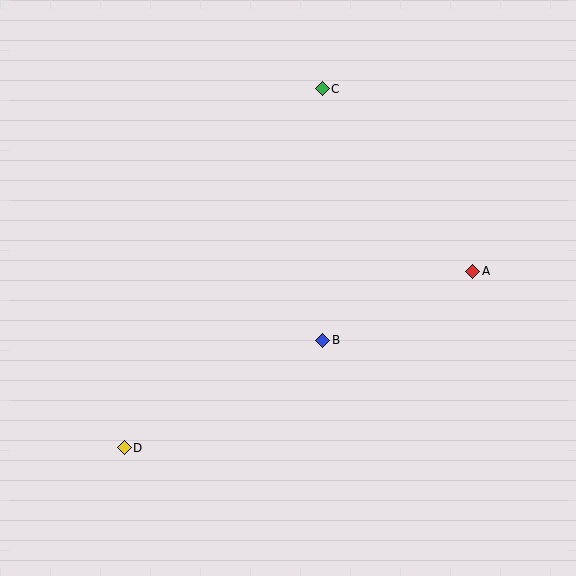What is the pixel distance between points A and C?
The distance between A and C is 236 pixels.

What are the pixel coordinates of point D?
Point D is at (124, 448).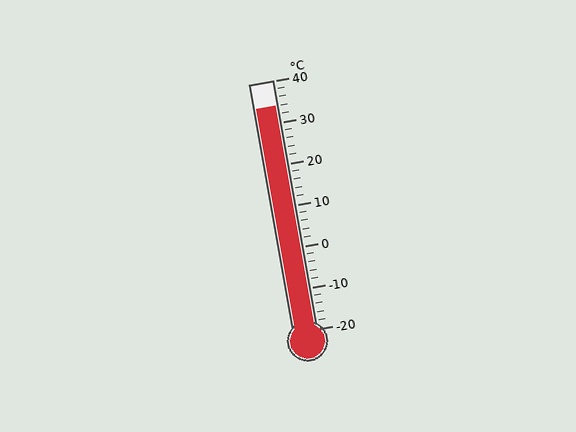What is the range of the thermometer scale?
The thermometer scale ranges from -20°C to 40°C.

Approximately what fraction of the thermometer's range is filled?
The thermometer is filled to approximately 90% of its range.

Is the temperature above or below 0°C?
The temperature is above 0°C.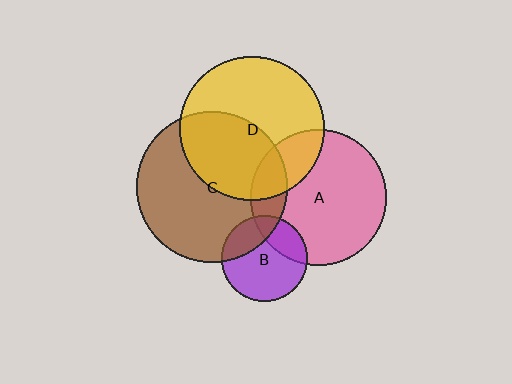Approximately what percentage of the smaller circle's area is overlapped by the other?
Approximately 25%.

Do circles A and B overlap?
Yes.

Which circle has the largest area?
Circle C (brown).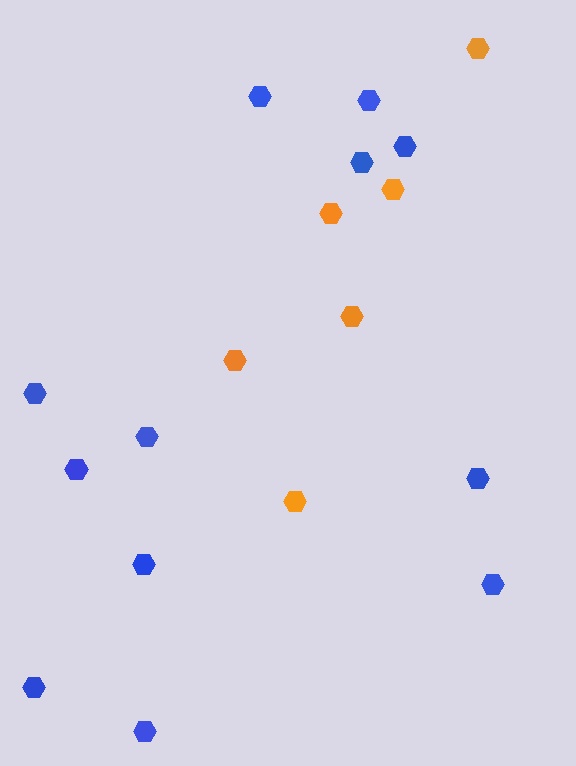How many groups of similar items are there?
There are 2 groups: one group of orange hexagons (6) and one group of blue hexagons (12).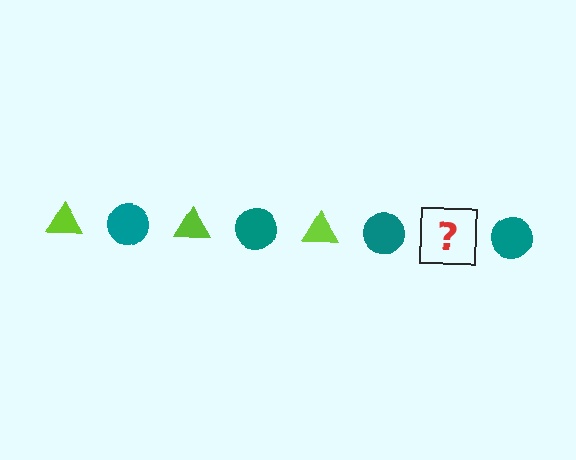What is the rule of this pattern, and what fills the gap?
The rule is that the pattern alternates between lime triangle and teal circle. The gap should be filled with a lime triangle.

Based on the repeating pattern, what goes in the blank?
The blank should be a lime triangle.